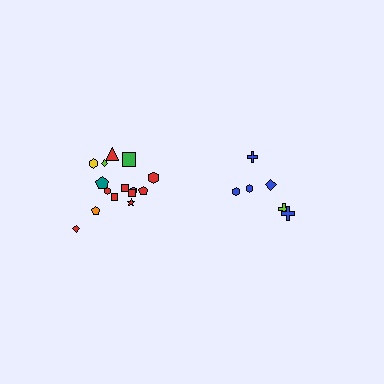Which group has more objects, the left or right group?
The left group.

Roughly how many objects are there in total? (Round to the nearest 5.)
Roughly 20 objects in total.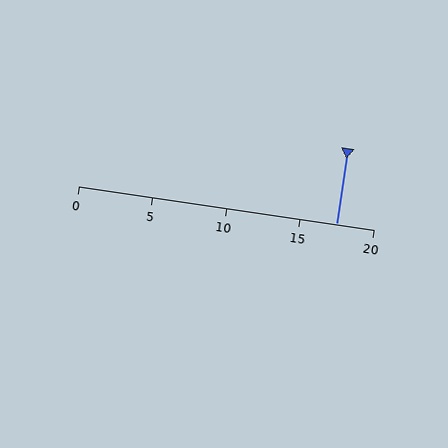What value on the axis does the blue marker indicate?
The marker indicates approximately 17.5.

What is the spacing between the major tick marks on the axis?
The major ticks are spaced 5 apart.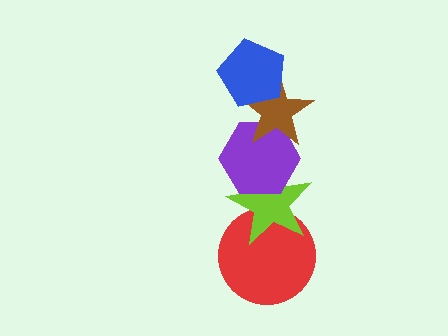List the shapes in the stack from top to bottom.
From top to bottom: the blue pentagon, the brown star, the purple hexagon, the lime star, the red circle.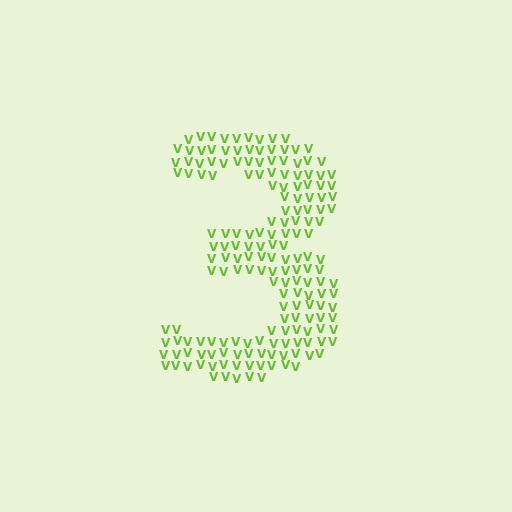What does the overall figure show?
The overall figure shows the digit 3.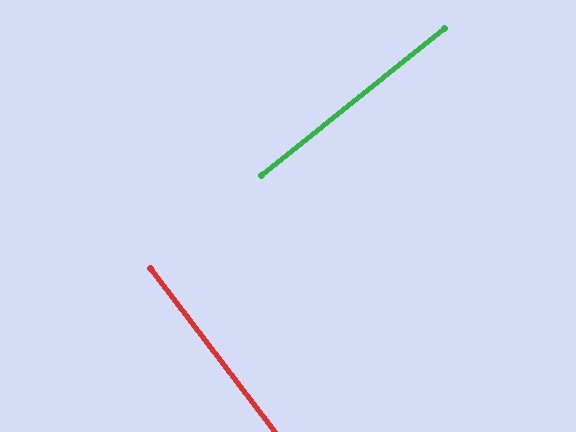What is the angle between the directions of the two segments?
Approximately 89 degrees.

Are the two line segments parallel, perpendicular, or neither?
Perpendicular — they meet at approximately 89°.